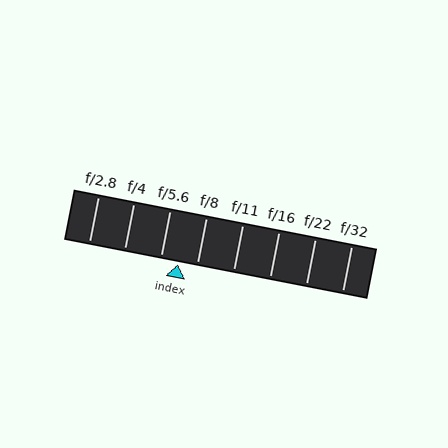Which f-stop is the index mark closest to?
The index mark is closest to f/5.6.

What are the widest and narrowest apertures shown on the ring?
The widest aperture shown is f/2.8 and the narrowest is f/32.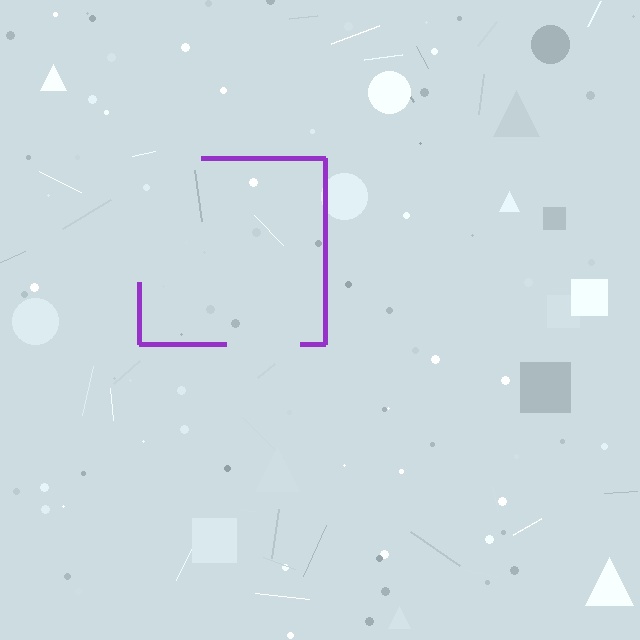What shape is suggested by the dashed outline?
The dashed outline suggests a square.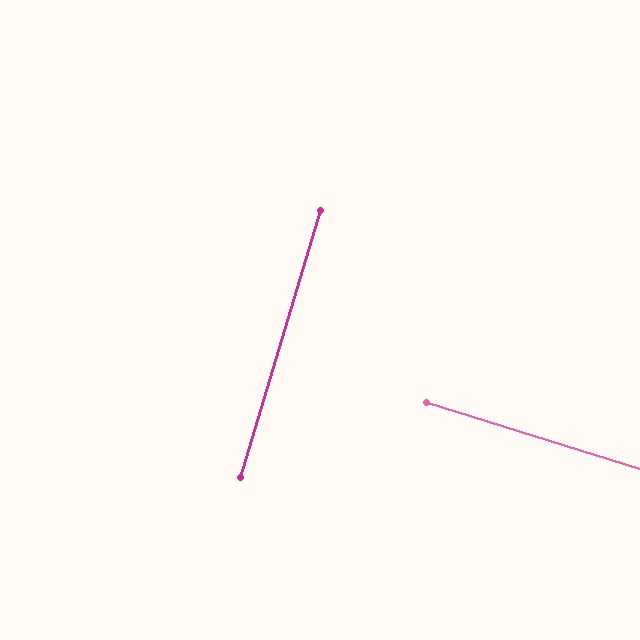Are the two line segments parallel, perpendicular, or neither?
Perpendicular — they meet at approximately 89°.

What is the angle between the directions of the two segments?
Approximately 89 degrees.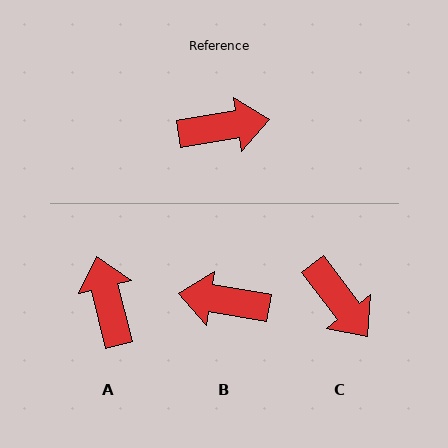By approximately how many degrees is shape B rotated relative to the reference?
Approximately 162 degrees counter-clockwise.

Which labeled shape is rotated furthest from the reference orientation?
B, about 162 degrees away.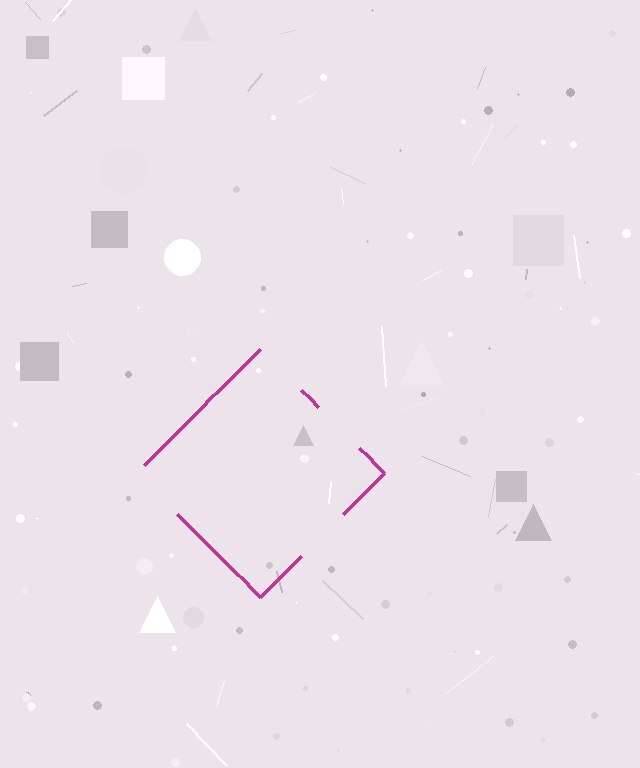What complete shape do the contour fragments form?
The contour fragments form a diamond.